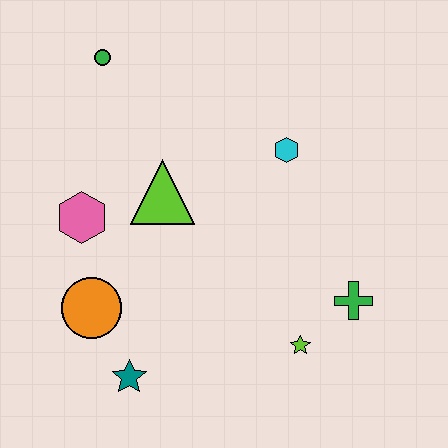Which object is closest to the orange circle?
The teal star is closest to the orange circle.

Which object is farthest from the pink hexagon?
The green cross is farthest from the pink hexagon.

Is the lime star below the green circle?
Yes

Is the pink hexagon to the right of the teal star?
No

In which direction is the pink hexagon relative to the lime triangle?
The pink hexagon is to the left of the lime triangle.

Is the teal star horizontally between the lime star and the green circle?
Yes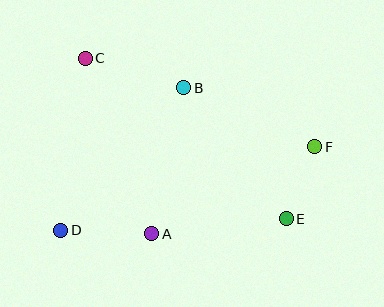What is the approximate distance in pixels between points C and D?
The distance between C and D is approximately 174 pixels.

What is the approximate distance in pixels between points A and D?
The distance between A and D is approximately 91 pixels.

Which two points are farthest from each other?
Points D and F are farthest from each other.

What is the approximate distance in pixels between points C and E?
The distance between C and E is approximately 257 pixels.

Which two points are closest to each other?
Points E and F are closest to each other.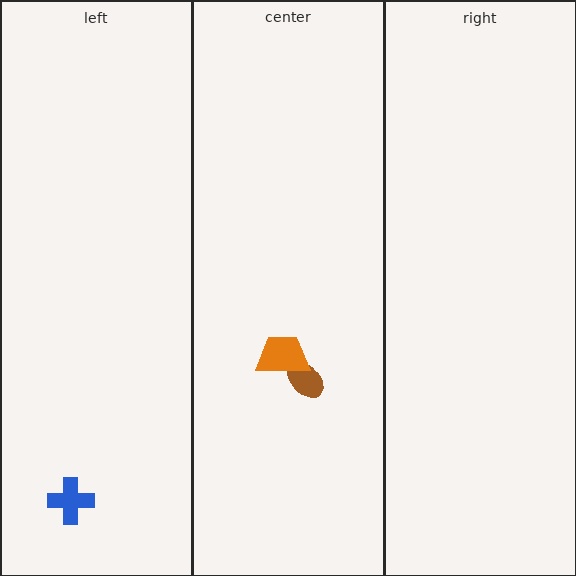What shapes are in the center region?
The brown ellipse, the orange trapezoid.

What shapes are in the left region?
The blue cross.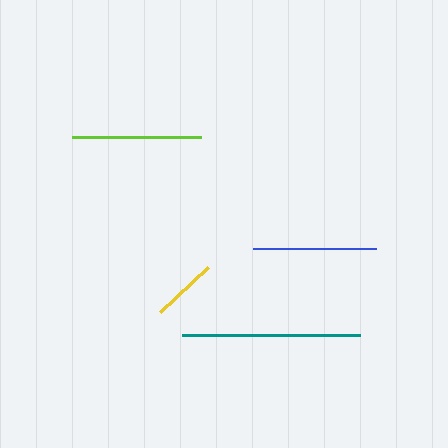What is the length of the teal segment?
The teal segment is approximately 178 pixels long.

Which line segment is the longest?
The teal line is the longest at approximately 178 pixels.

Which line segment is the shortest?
The yellow line is the shortest at approximately 66 pixels.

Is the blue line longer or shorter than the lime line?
The lime line is longer than the blue line.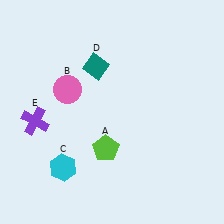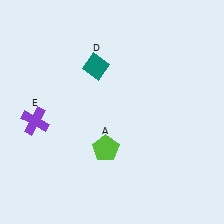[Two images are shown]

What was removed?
The cyan hexagon (C), the pink circle (B) were removed in Image 2.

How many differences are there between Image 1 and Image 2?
There are 2 differences between the two images.